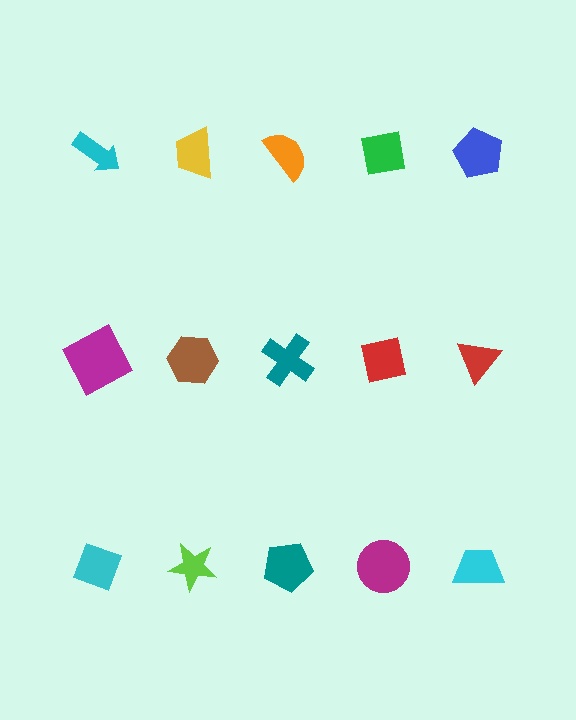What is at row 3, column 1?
A cyan diamond.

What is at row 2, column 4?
A red square.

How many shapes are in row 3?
5 shapes.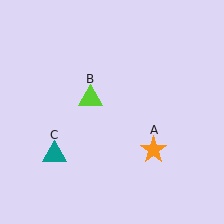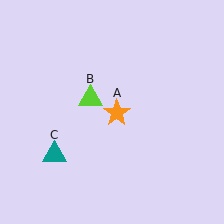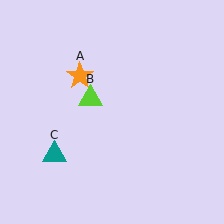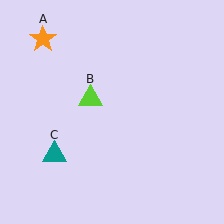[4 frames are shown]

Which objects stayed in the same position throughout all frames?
Lime triangle (object B) and teal triangle (object C) remained stationary.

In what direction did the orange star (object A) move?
The orange star (object A) moved up and to the left.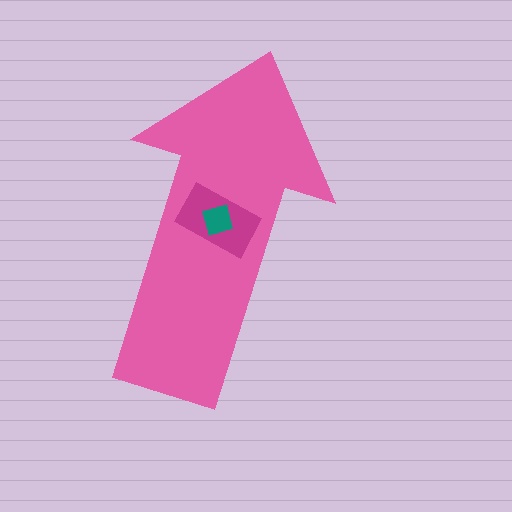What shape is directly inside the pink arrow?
The magenta rectangle.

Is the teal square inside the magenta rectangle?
Yes.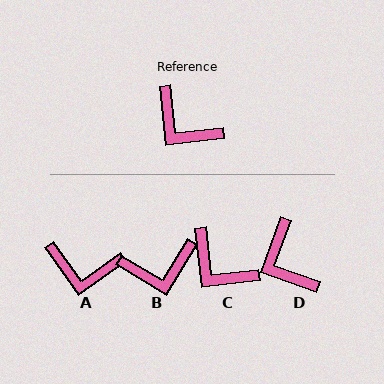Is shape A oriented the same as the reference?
No, it is off by about 30 degrees.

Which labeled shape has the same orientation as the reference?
C.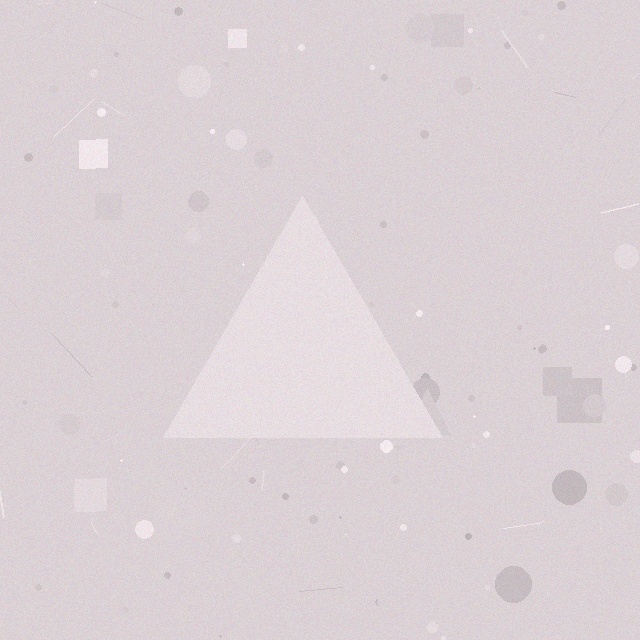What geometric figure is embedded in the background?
A triangle is embedded in the background.